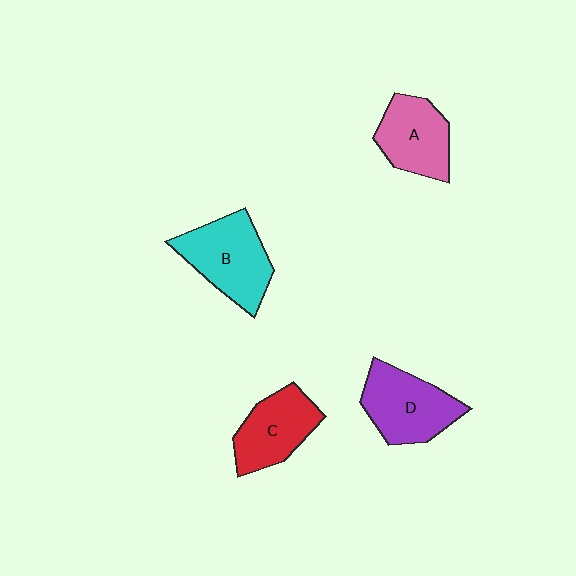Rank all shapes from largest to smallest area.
From largest to smallest: B (cyan), D (purple), C (red), A (pink).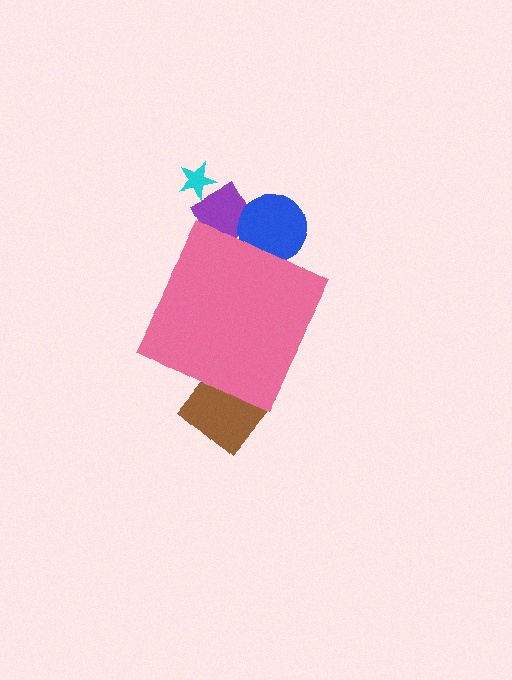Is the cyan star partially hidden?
No, the cyan star is fully visible.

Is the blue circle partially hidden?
Yes, the blue circle is partially hidden behind the pink diamond.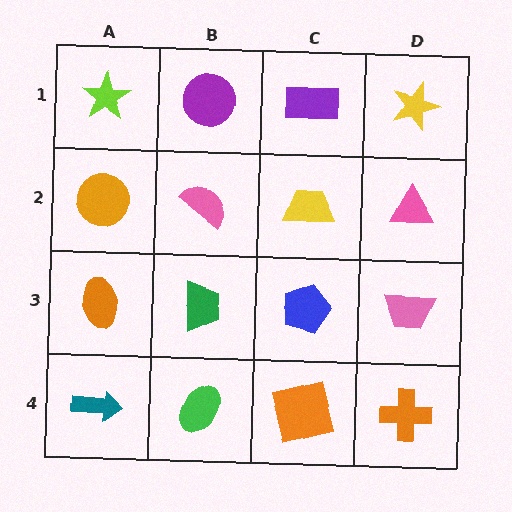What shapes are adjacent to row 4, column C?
A blue pentagon (row 3, column C), a green ellipse (row 4, column B), an orange cross (row 4, column D).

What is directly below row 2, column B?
A green trapezoid.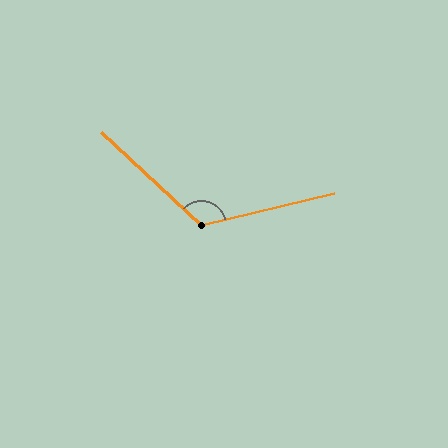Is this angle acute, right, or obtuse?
It is obtuse.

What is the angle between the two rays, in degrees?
Approximately 123 degrees.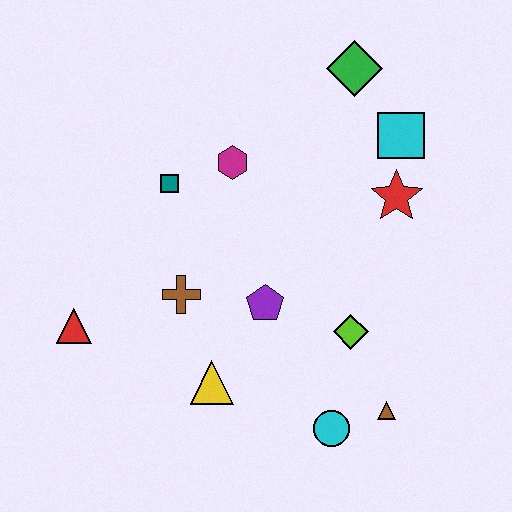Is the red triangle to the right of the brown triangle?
No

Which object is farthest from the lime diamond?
The red triangle is farthest from the lime diamond.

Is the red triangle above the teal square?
No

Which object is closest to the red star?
The cyan square is closest to the red star.